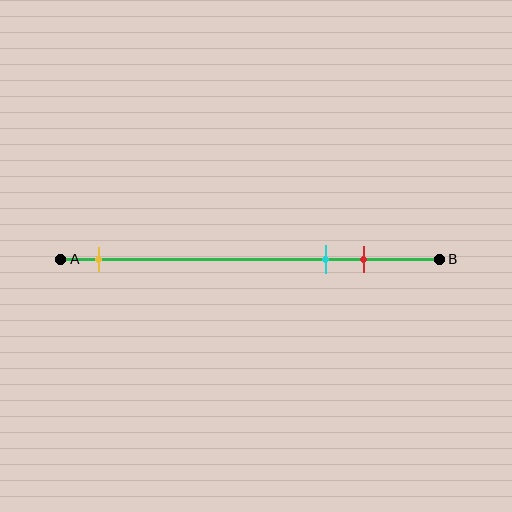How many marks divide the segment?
There are 3 marks dividing the segment.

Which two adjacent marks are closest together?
The cyan and red marks are the closest adjacent pair.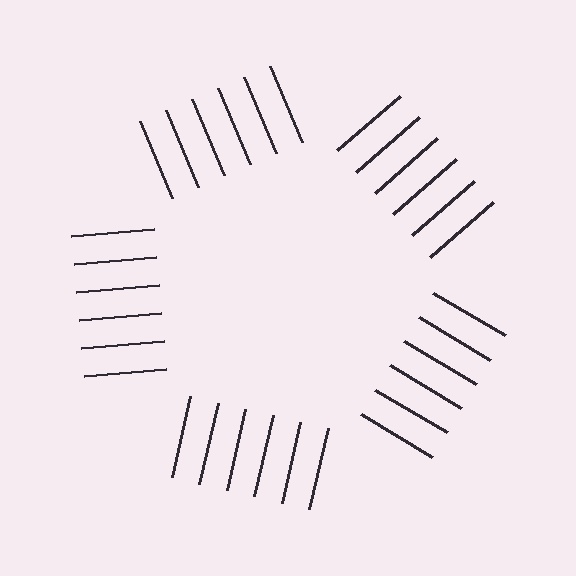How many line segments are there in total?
30 — 6 along each of the 5 edges.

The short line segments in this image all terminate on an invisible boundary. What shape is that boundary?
An illusory pentagon — the line segments terminate on its edges but no continuous stroke is drawn.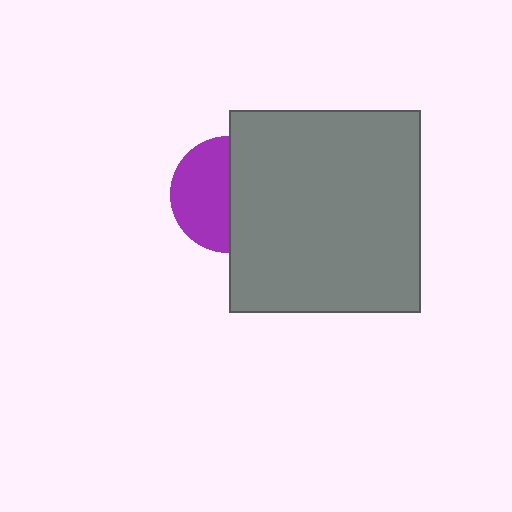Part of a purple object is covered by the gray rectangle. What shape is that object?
It is a circle.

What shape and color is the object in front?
The object in front is a gray rectangle.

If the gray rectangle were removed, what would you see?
You would see the complete purple circle.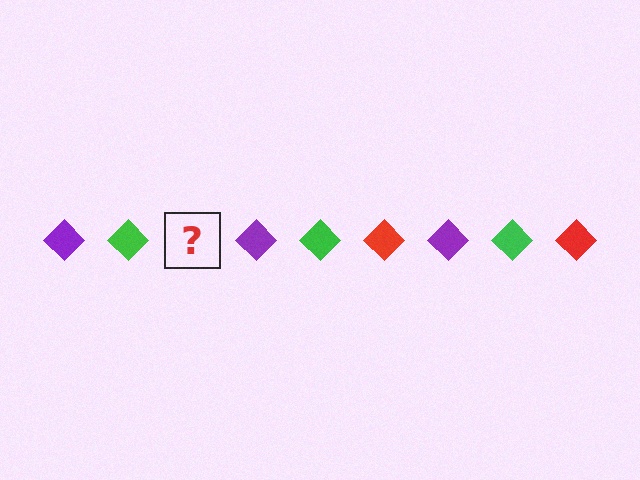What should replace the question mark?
The question mark should be replaced with a red diamond.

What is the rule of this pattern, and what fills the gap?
The rule is that the pattern cycles through purple, green, red diamonds. The gap should be filled with a red diamond.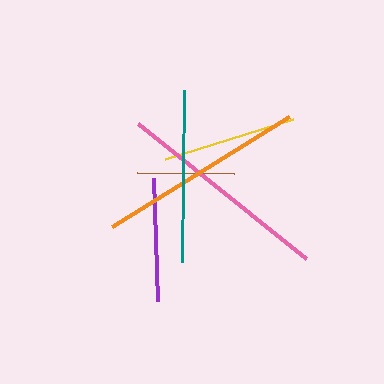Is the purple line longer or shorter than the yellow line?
The yellow line is longer than the purple line.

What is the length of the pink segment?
The pink segment is approximately 215 pixels long.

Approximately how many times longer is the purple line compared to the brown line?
The purple line is approximately 1.3 times the length of the brown line.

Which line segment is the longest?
The pink line is the longest at approximately 215 pixels.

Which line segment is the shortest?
The brown line is the shortest at approximately 97 pixels.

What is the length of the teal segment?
The teal segment is approximately 172 pixels long.